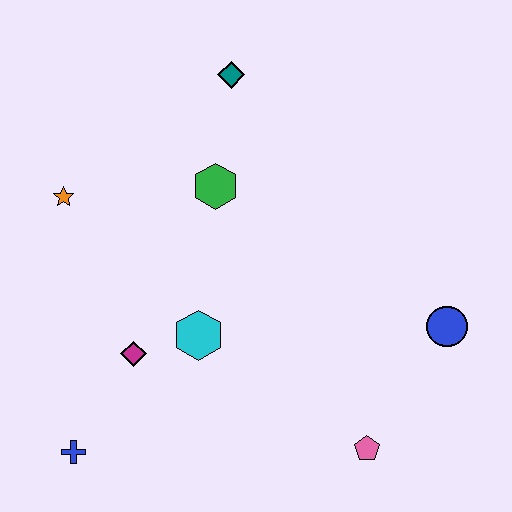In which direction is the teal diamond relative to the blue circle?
The teal diamond is above the blue circle.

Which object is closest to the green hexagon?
The teal diamond is closest to the green hexagon.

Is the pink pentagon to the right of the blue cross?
Yes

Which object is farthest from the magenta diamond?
The blue circle is farthest from the magenta diamond.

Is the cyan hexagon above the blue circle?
No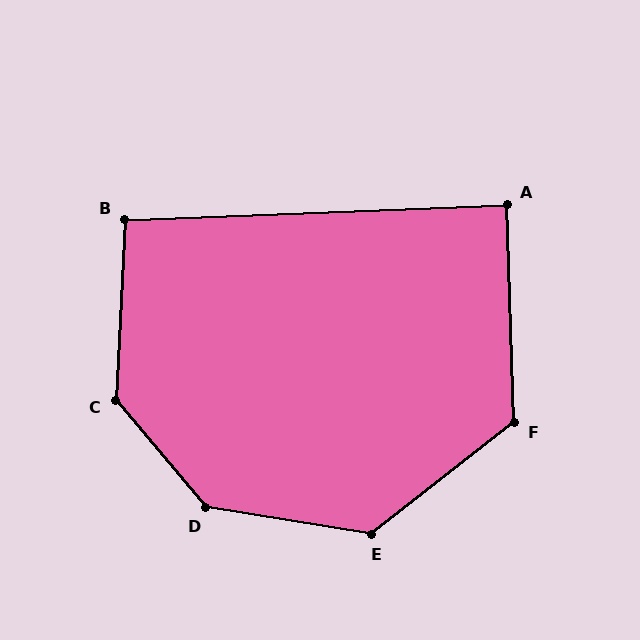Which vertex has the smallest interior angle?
A, at approximately 90 degrees.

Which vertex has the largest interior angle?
D, at approximately 139 degrees.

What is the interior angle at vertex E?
Approximately 133 degrees (obtuse).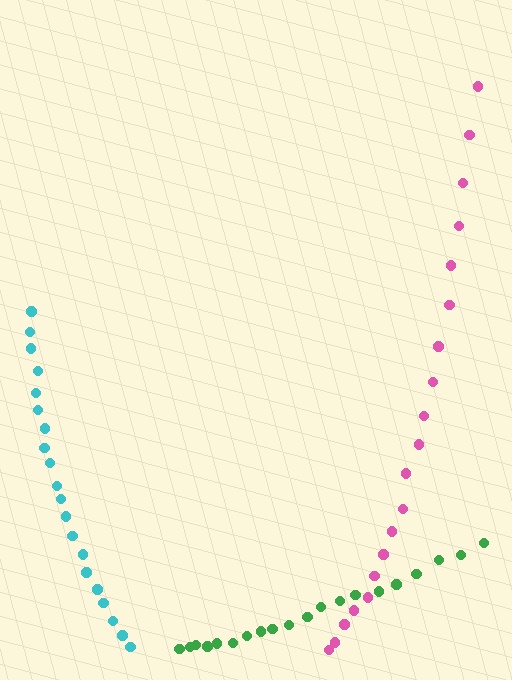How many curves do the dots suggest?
There are 3 distinct paths.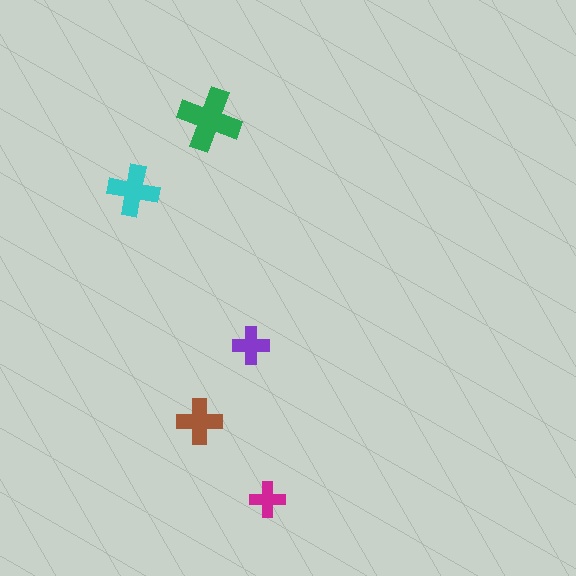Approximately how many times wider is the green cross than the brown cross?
About 1.5 times wider.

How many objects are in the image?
There are 5 objects in the image.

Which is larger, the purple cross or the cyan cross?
The cyan one.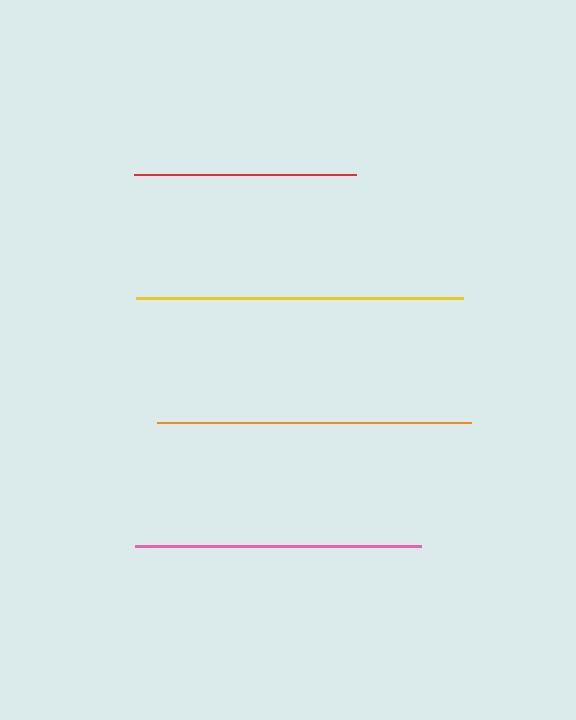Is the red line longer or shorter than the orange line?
The orange line is longer than the red line.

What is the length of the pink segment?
The pink segment is approximately 286 pixels long.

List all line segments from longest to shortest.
From longest to shortest: yellow, orange, pink, red.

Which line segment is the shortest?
The red line is the shortest at approximately 222 pixels.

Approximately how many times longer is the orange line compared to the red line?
The orange line is approximately 1.4 times the length of the red line.